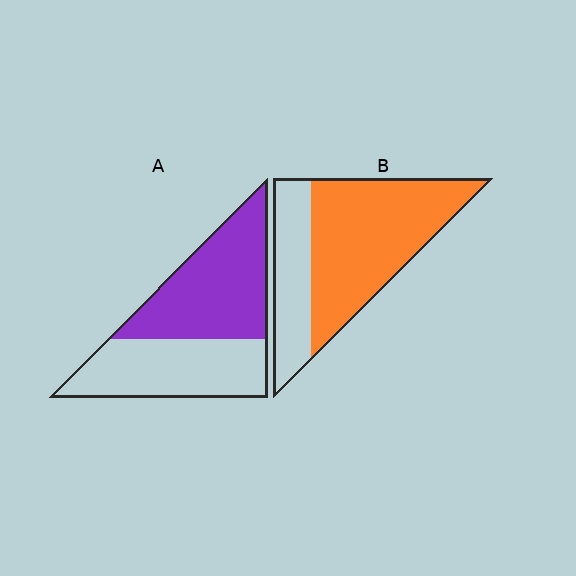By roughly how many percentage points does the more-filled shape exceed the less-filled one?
By roughly 15 percentage points (B over A).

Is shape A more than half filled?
Roughly half.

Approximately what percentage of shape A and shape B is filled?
A is approximately 55% and B is approximately 70%.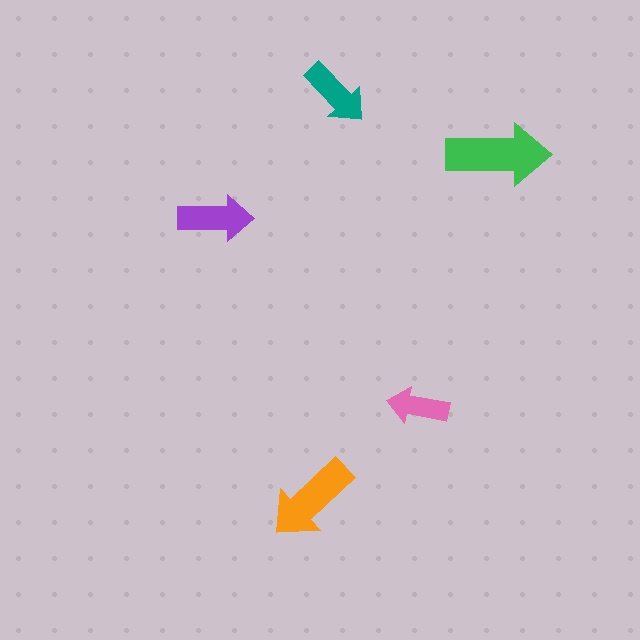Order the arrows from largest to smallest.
the green one, the orange one, the purple one, the teal one, the pink one.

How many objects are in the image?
There are 5 objects in the image.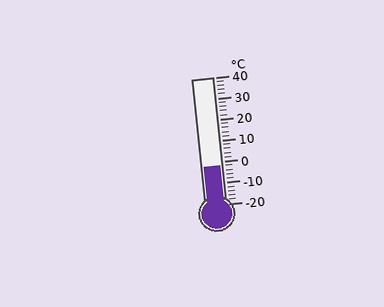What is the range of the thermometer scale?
The thermometer scale ranges from -20°C to 40°C.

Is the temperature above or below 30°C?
The temperature is below 30°C.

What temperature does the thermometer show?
The thermometer shows approximately -2°C.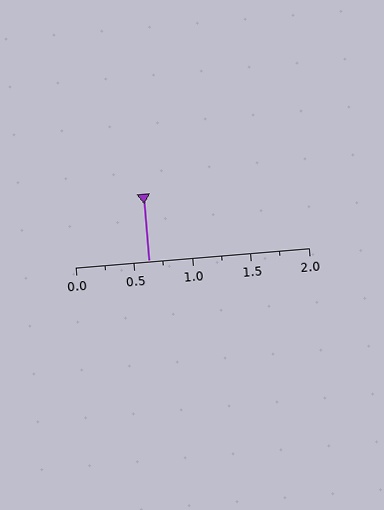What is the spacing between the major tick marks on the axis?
The major ticks are spaced 0.5 apart.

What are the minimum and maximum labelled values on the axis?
The axis runs from 0.0 to 2.0.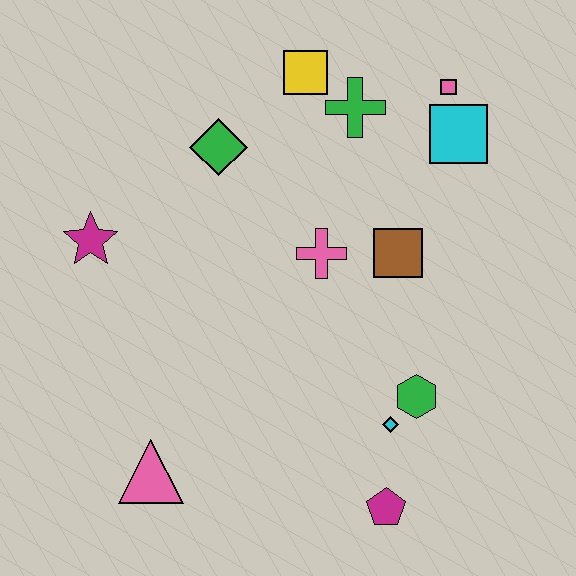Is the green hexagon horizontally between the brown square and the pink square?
Yes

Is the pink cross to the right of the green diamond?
Yes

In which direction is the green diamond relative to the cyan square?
The green diamond is to the left of the cyan square.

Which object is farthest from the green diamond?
The magenta pentagon is farthest from the green diamond.